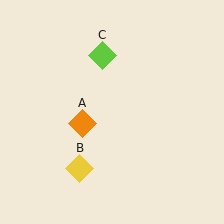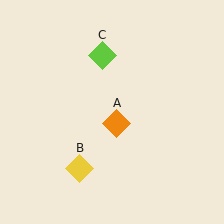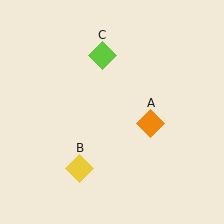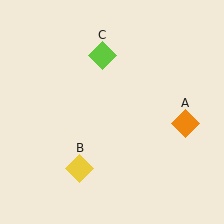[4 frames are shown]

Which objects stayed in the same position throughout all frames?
Yellow diamond (object B) and lime diamond (object C) remained stationary.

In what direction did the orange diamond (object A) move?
The orange diamond (object A) moved right.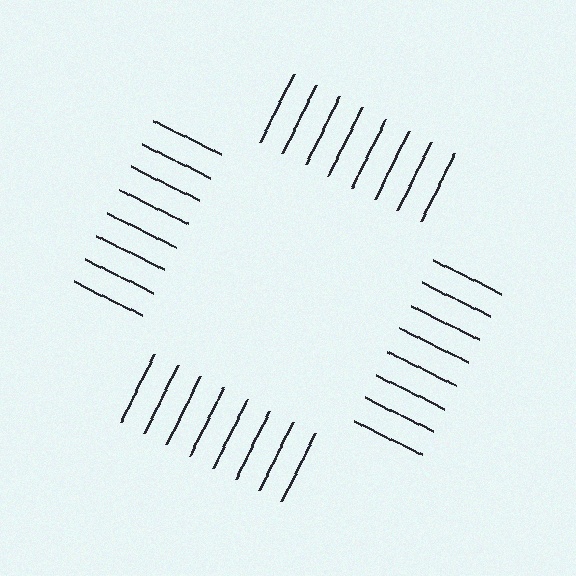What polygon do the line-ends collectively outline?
An illusory square — the line segments terminate on its edges but no continuous stroke is drawn.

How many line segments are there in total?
32 — 8 along each of the 4 edges.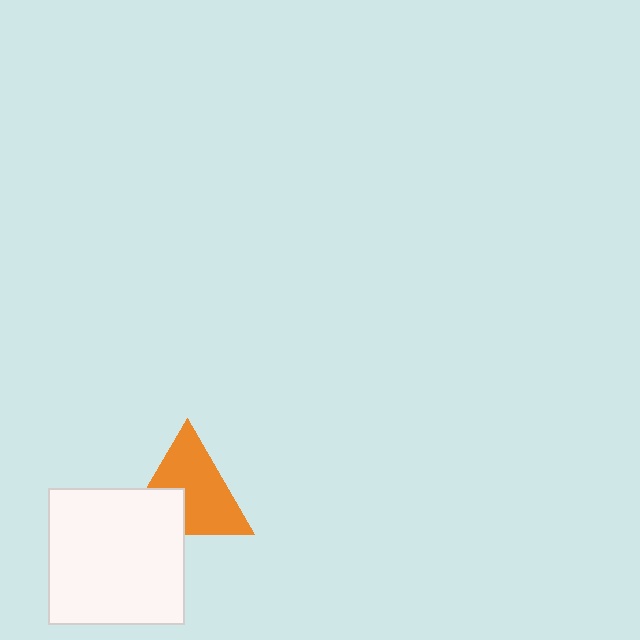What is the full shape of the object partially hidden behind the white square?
The partially hidden object is an orange triangle.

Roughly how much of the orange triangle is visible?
Most of it is visible (roughly 69%).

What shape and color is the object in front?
The object in front is a white square.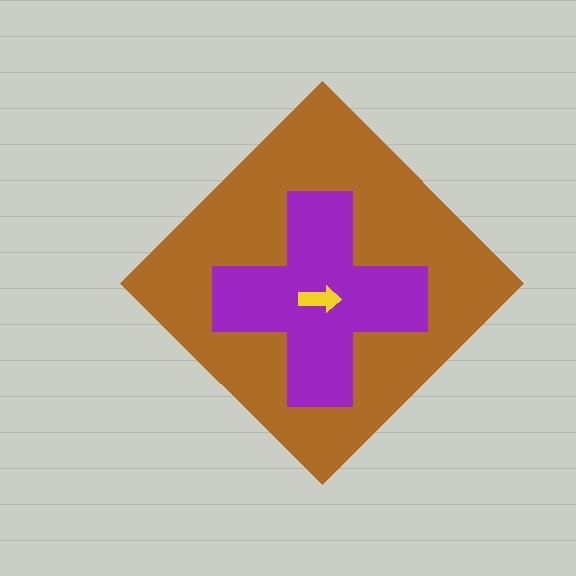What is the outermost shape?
The brown diamond.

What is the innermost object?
The yellow arrow.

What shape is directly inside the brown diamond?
The purple cross.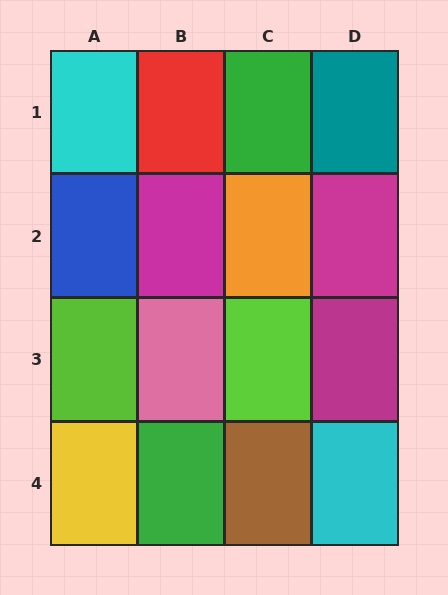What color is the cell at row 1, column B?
Red.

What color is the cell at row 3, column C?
Lime.